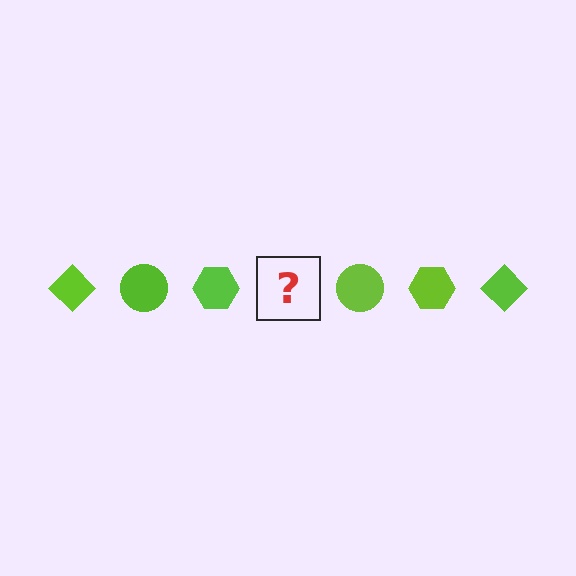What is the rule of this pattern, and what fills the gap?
The rule is that the pattern cycles through diamond, circle, hexagon shapes in lime. The gap should be filled with a lime diamond.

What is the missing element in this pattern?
The missing element is a lime diamond.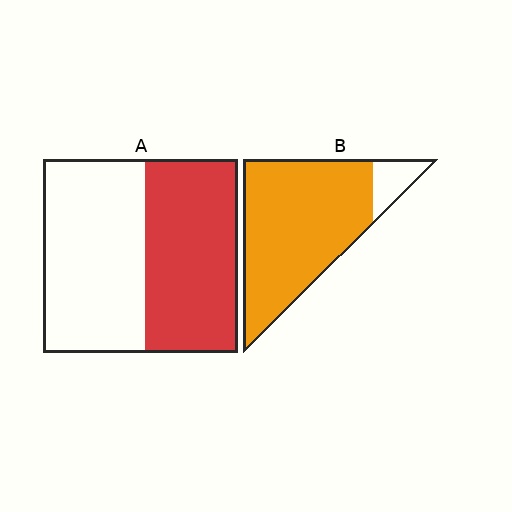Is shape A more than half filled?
Roughly half.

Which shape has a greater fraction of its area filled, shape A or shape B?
Shape B.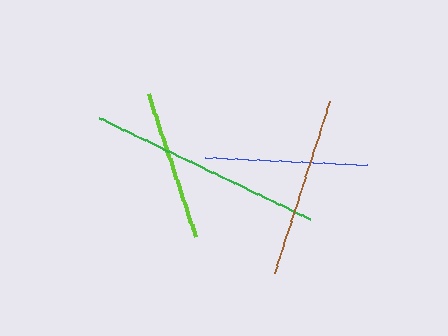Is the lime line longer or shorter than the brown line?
The brown line is longer than the lime line.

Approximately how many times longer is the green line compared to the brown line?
The green line is approximately 1.3 times the length of the brown line.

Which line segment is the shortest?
The lime line is the shortest at approximately 150 pixels.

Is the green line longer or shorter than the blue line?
The green line is longer than the blue line.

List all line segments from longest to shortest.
From longest to shortest: green, brown, blue, lime.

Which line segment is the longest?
The green line is the longest at approximately 235 pixels.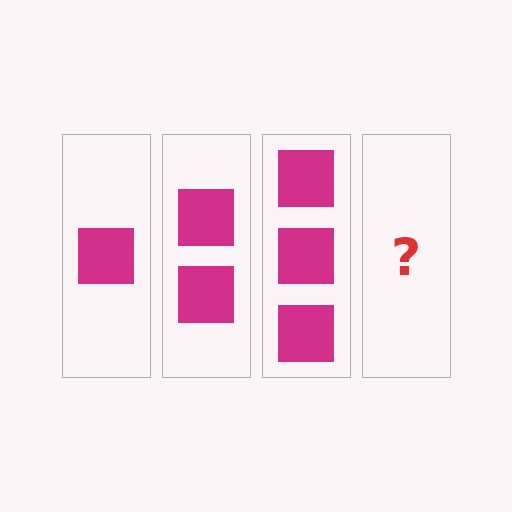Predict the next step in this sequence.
The next step is 4 squares.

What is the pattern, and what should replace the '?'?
The pattern is that each step adds one more square. The '?' should be 4 squares.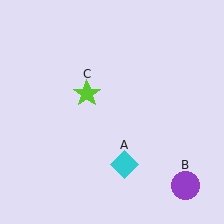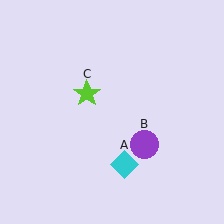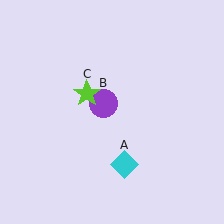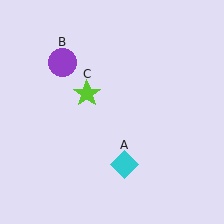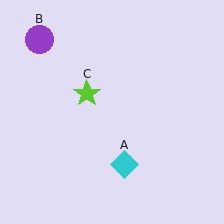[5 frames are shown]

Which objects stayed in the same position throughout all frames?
Cyan diamond (object A) and lime star (object C) remained stationary.